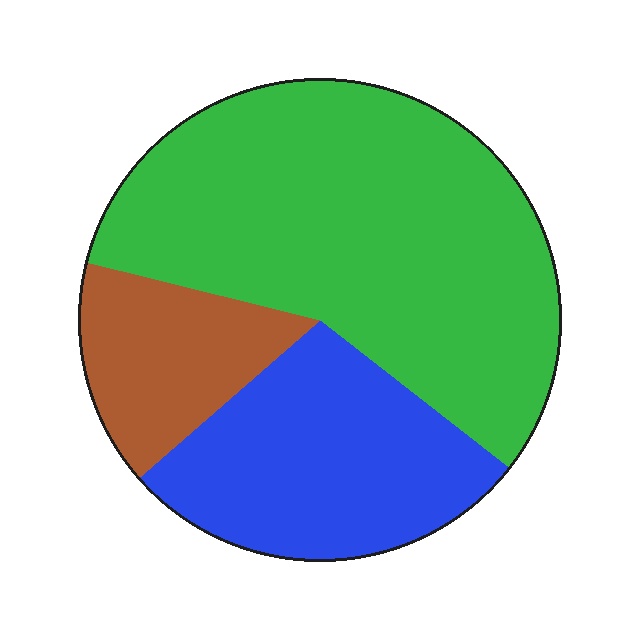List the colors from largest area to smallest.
From largest to smallest: green, blue, brown.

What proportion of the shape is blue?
Blue takes up about one quarter (1/4) of the shape.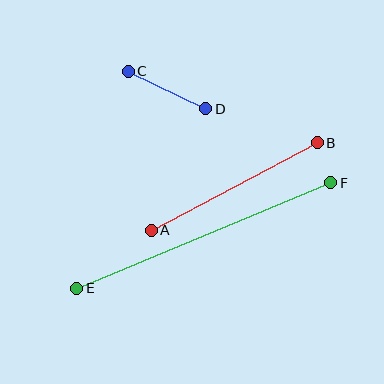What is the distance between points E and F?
The distance is approximately 275 pixels.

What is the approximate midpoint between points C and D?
The midpoint is at approximately (167, 90) pixels.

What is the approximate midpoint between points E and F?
The midpoint is at approximately (204, 236) pixels.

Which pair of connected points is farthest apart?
Points E and F are farthest apart.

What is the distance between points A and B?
The distance is approximately 188 pixels.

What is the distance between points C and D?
The distance is approximately 86 pixels.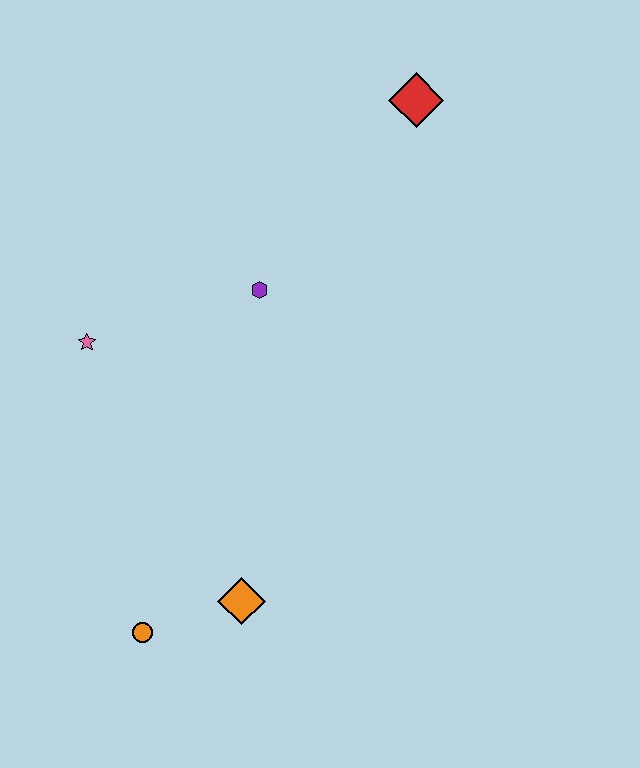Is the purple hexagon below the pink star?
No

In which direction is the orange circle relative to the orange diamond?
The orange circle is to the left of the orange diamond.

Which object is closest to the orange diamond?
The orange circle is closest to the orange diamond.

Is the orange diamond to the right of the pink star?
Yes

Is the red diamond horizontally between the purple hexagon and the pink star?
No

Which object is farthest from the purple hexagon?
The orange circle is farthest from the purple hexagon.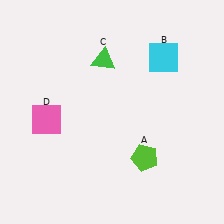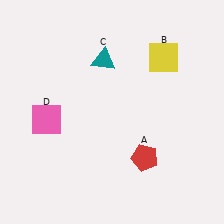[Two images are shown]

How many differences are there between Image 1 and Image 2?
There are 3 differences between the two images.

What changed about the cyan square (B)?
In Image 1, B is cyan. In Image 2, it changed to yellow.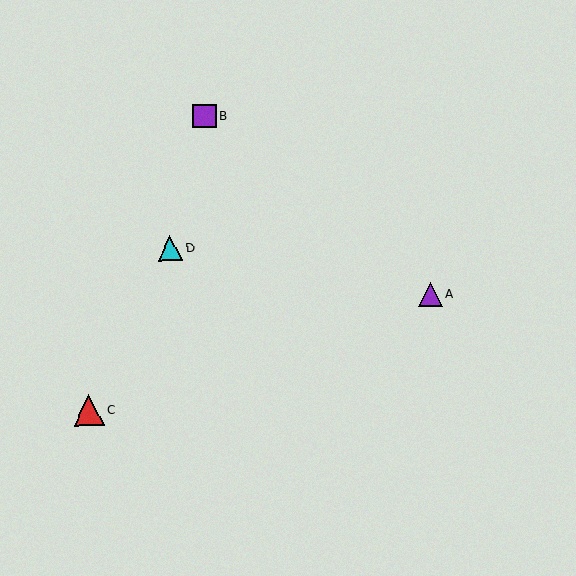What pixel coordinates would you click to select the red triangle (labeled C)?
Click at (89, 410) to select the red triangle C.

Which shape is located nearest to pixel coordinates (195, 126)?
The purple square (labeled B) at (204, 116) is nearest to that location.